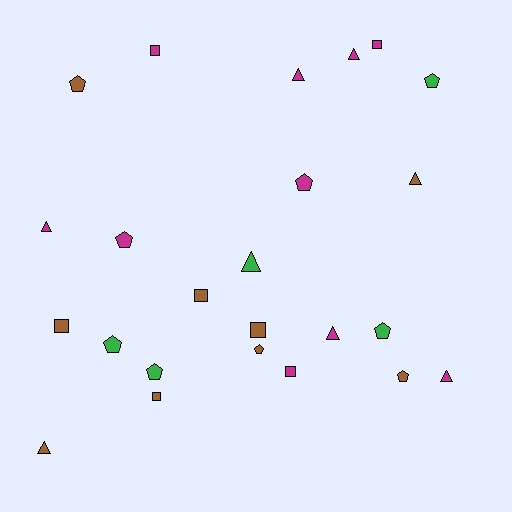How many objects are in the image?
There are 24 objects.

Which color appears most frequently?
Magenta, with 10 objects.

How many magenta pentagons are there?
There are 2 magenta pentagons.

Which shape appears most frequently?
Pentagon, with 9 objects.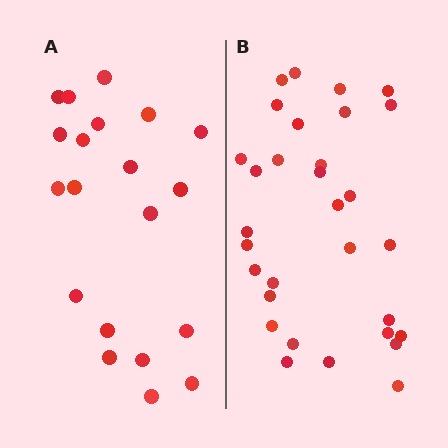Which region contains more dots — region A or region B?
Region B (the right region) has more dots.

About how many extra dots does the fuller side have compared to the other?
Region B has roughly 12 or so more dots than region A.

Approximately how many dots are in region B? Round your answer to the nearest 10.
About 30 dots. (The exact count is 31, which rounds to 30.)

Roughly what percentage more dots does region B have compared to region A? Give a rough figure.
About 55% more.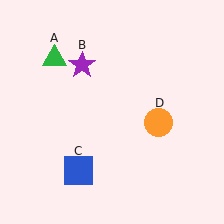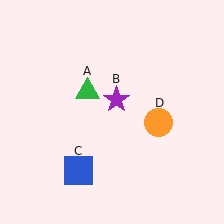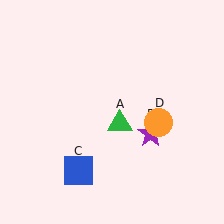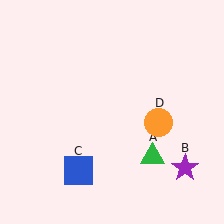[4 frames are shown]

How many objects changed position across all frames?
2 objects changed position: green triangle (object A), purple star (object B).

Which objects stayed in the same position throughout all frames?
Blue square (object C) and orange circle (object D) remained stationary.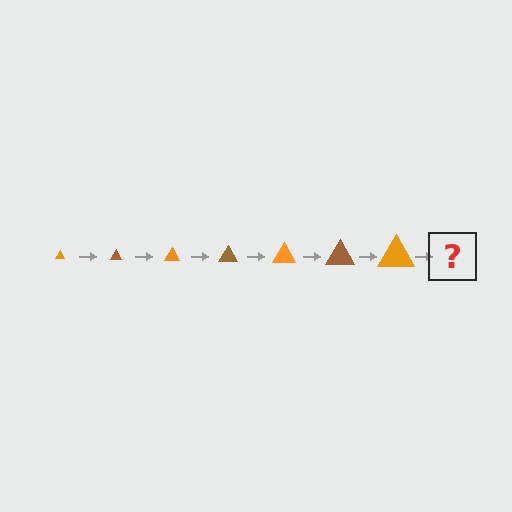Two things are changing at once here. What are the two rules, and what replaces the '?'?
The two rules are that the triangle grows larger each step and the color cycles through orange and brown. The '?' should be a brown triangle, larger than the previous one.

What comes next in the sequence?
The next element should be a brown triangle, larger than the previous one.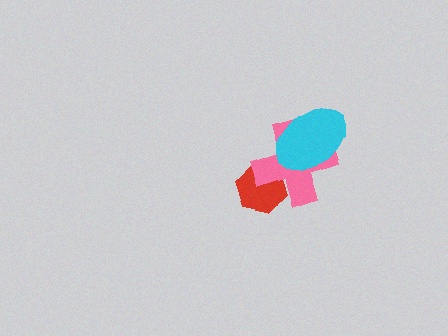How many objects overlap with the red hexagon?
1 object overlaps with the red hexagon.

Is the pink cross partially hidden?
Yes, it is partially covered by another shape.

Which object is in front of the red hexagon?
The pink cross is in front of the red hexagon.